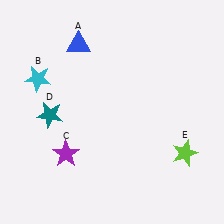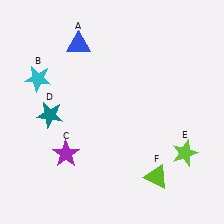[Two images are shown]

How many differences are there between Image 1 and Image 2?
There is 1 difference between the two images.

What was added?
A lime triangle (F) was added in Image 2.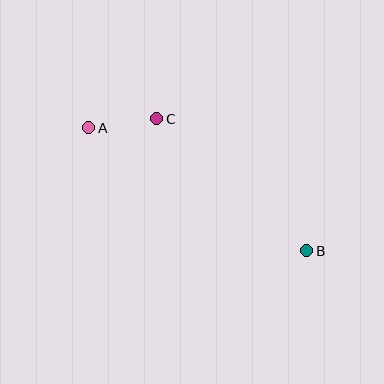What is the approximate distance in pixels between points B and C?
The distance between B and C is approximately 200 pixels.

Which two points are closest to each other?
Points A and C are closest to each other.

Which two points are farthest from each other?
Points A and B are farthest from each other.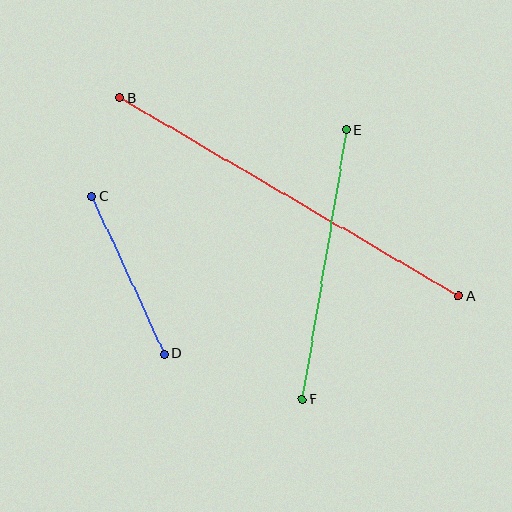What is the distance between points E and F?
The distance is approximately 273 pixels.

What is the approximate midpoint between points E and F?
The midpoint is at approximately (324, 265) pixels.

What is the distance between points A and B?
The distance is approximately 393 pixels.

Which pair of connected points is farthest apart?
Points A and B are farthest apart.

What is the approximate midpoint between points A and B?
The midpoint is at approximately (289, 197) pixels.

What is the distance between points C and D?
The distance is approximately 174 pixels.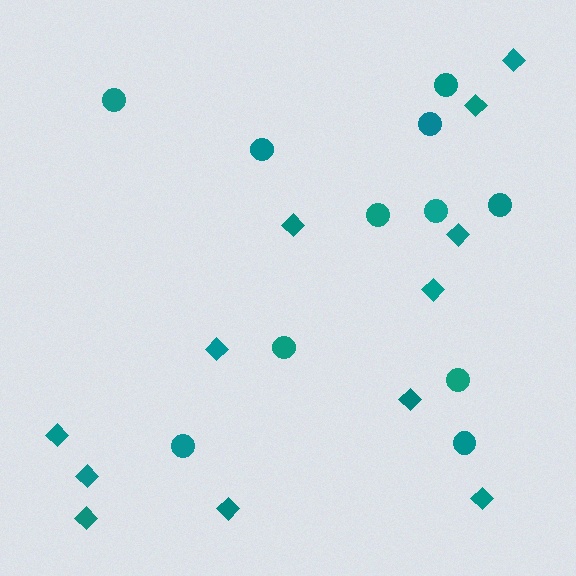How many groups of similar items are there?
There are 2 groups: one group of circles (11) and one group of diamonds (12).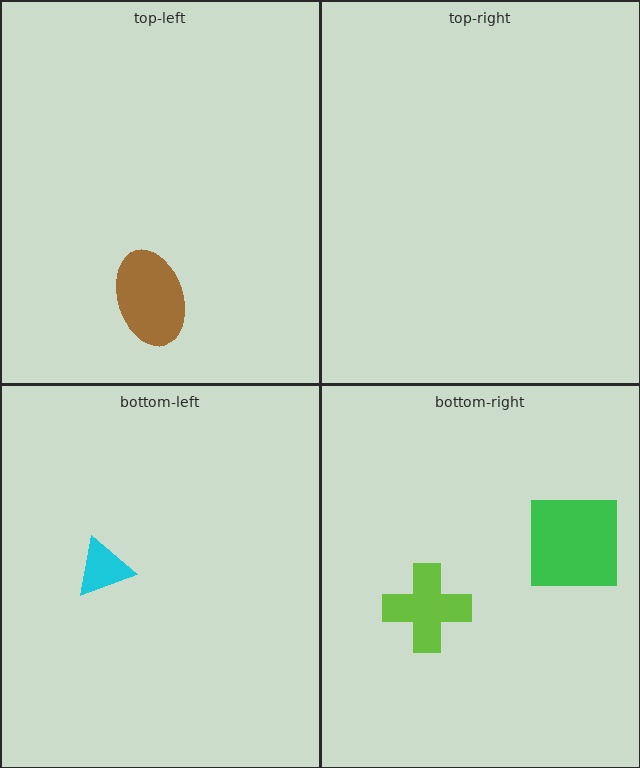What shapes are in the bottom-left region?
The cyan triangle.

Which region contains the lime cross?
The bottom-right region.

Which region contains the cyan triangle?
The bottom-left region.